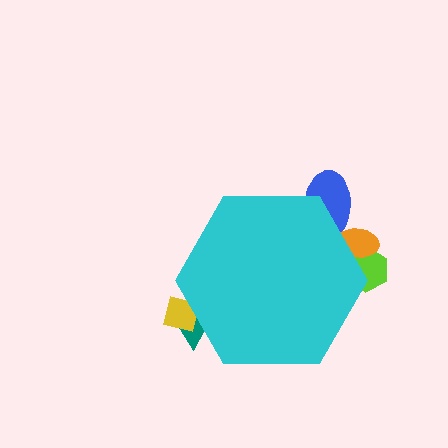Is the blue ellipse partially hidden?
Yes, the blue ellipse is partially hidden behind the cyan hexagon.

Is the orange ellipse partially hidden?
Yes, the orange ellipse is partially hidden behind the cyan hexagon.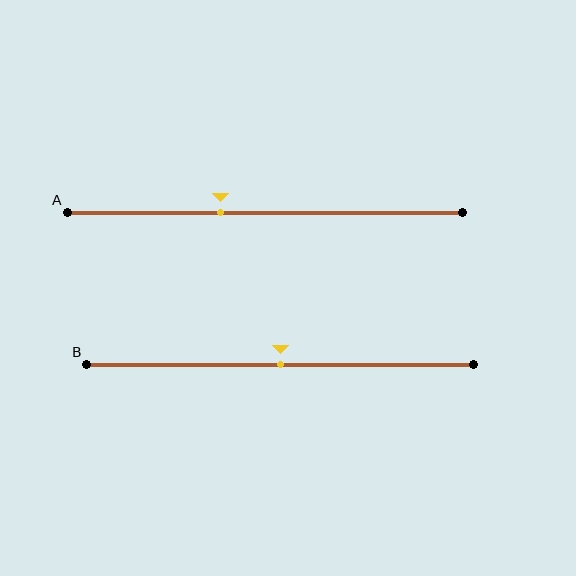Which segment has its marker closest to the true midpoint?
Segment B has its marker closest to the true midpoint.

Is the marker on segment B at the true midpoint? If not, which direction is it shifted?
Yes, the marker on segment B is at the true midpoint.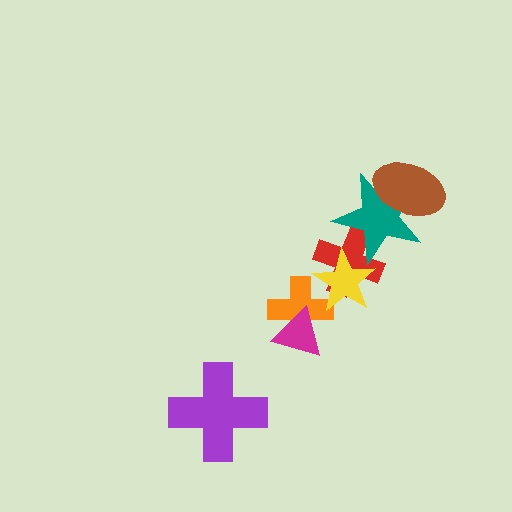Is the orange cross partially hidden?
Yes, it is partially covered by another shape.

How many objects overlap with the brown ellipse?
1 object overlaps with the brown ellipse.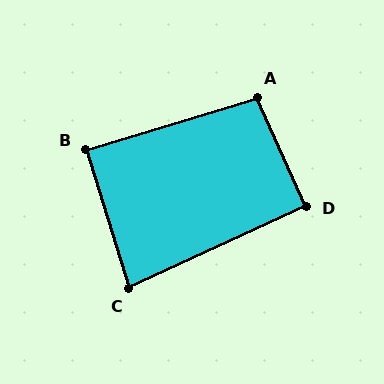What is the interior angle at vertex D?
Approximately 91 degrees (approximately right).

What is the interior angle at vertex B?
Approximately 89 degrees (approximately right).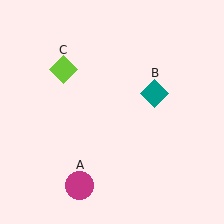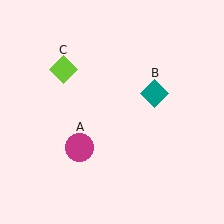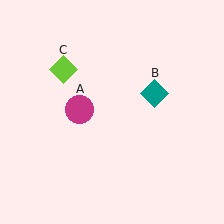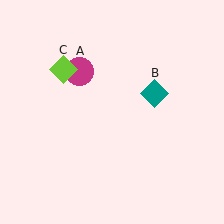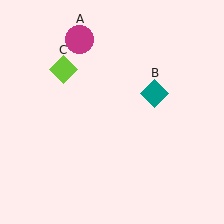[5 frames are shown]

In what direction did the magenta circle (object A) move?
The magenta circle (object A) moved up.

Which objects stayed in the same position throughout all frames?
Teal diamond (object B) and lime diamond (object C) remained stationary.